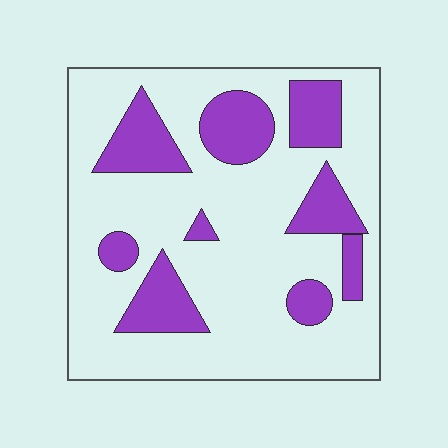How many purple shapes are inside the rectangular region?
9.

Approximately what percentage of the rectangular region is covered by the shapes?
Approximately 25%.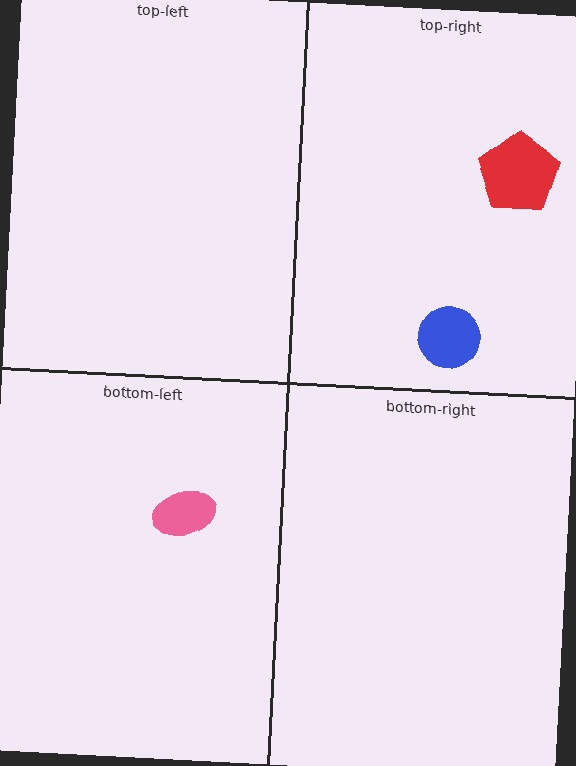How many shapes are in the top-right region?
2.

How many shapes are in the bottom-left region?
1.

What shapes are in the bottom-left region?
The pink ellipse.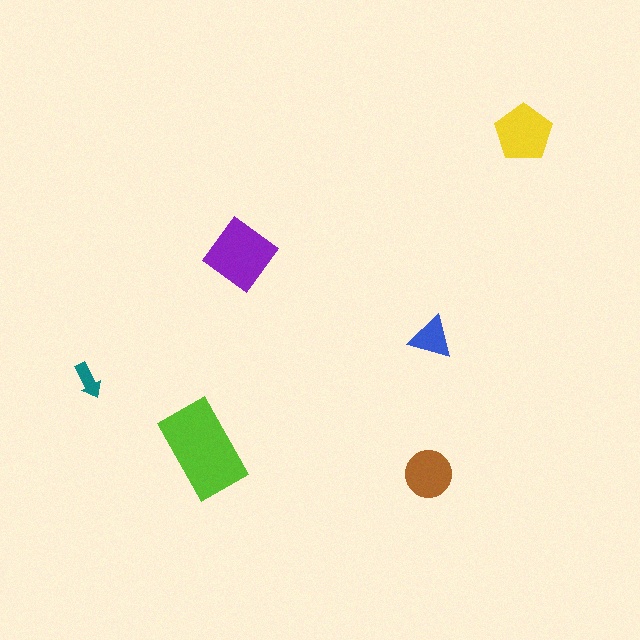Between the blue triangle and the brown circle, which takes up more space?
The brown circle.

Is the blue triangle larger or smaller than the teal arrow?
Larger.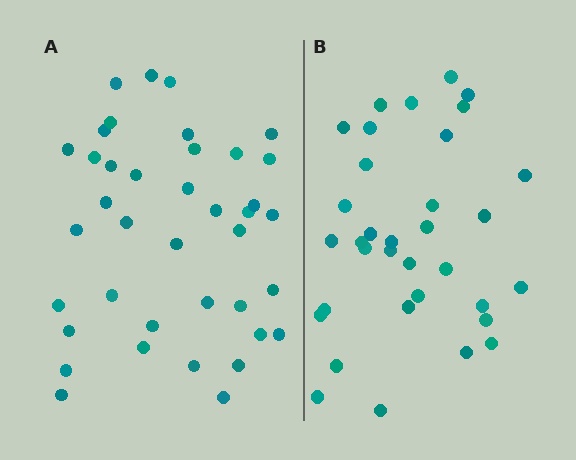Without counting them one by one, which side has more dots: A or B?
Region A (the left region) has more dots.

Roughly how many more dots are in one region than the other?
Region A has about 5 more dots than region B.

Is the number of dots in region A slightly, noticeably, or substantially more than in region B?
Region A has only slightly more — the two regions are fairly close. The ratio is roughly 1.1 to 1.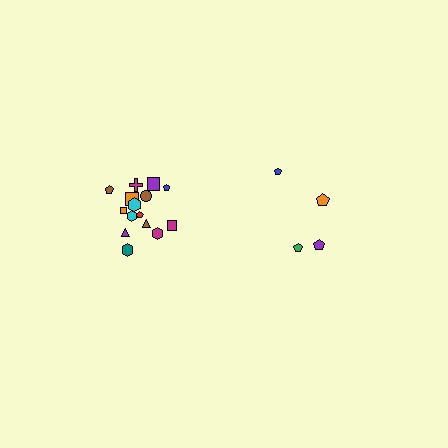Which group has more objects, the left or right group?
The left group.